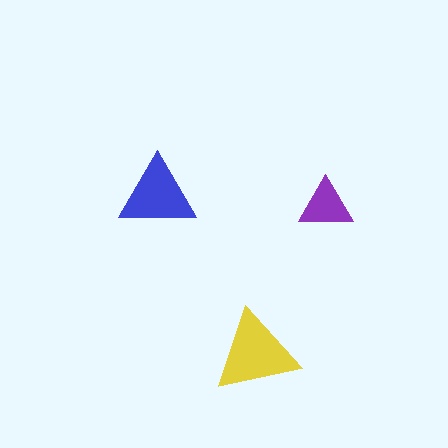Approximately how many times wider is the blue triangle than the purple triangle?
About 1.5 times wider.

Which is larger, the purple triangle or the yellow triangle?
The yellow one.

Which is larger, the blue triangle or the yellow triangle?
The yellow one.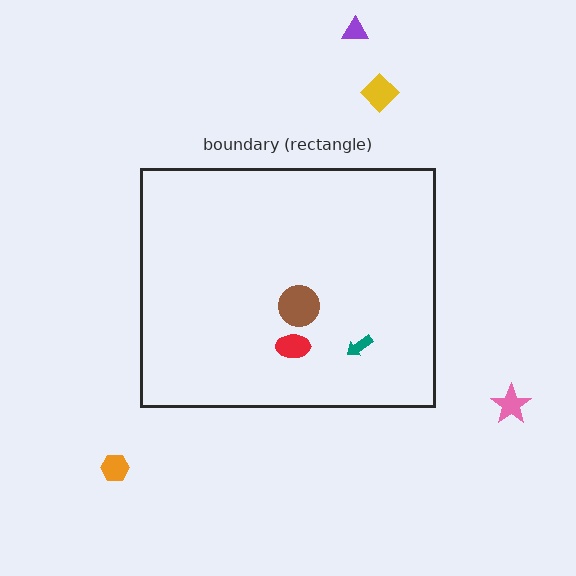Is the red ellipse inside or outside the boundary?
Inside.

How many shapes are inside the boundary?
3 inside, 4 outside.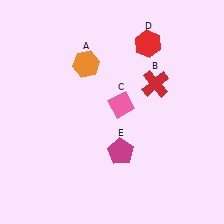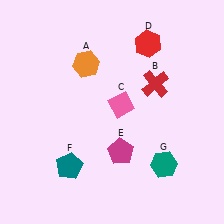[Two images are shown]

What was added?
A teal pentagon (F), a teal hexagon (G) were added in Image 2.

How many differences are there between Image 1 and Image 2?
There are 2 differences between the two images.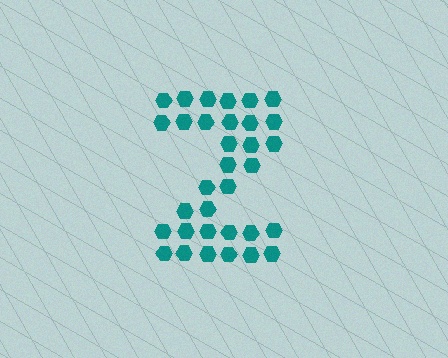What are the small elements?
The small elements are hexagons.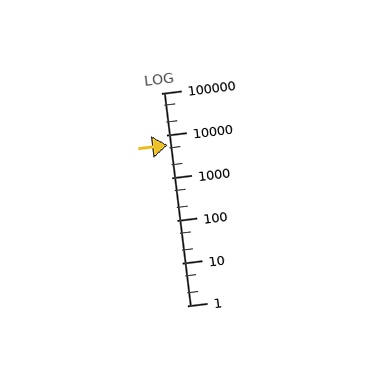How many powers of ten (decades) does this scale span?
The scale spans 5 decades, from 1 to 100000.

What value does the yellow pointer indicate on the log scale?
The pointer indicates approximately 5900.